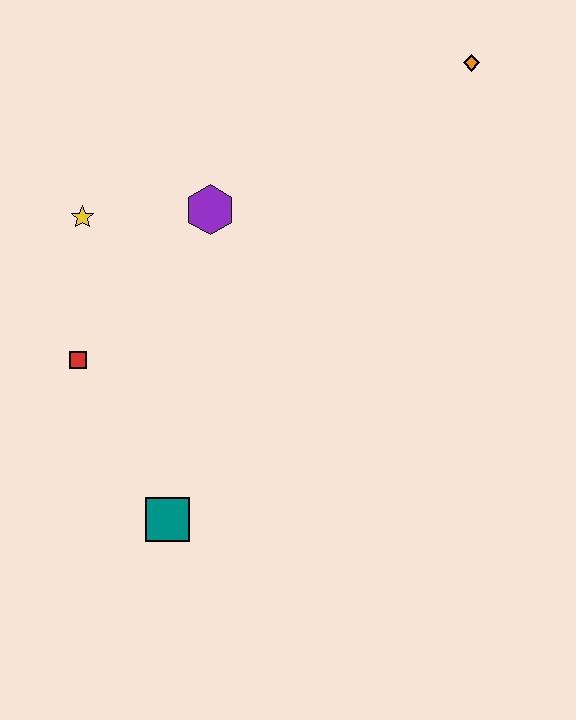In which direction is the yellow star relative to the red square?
The yellow star is above the red square.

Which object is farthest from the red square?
The orange diamond is farthest from the red square.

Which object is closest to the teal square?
The red square is closest to the teal square.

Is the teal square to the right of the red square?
Yes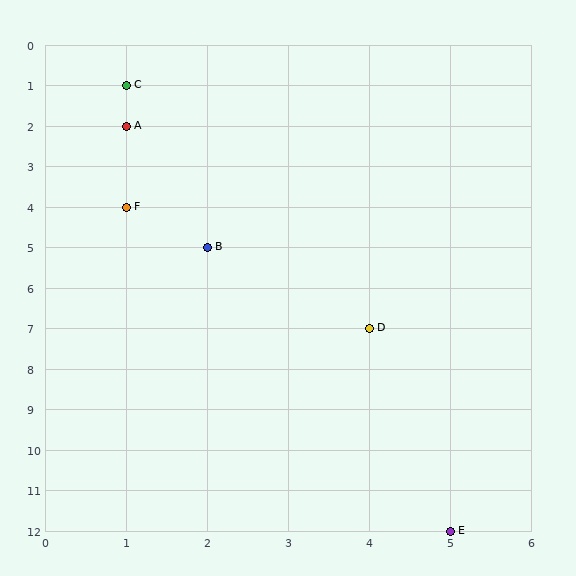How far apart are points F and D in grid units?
Points F and D are 3 columns and 3 rows apart (about 4.2 grid units diagonally).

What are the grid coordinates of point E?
Point E is at grid coordinates (5, 12).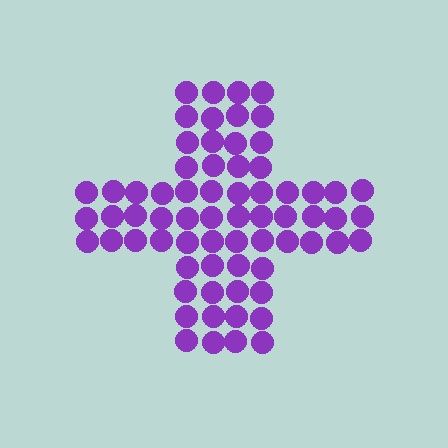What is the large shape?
The large shape is a cross.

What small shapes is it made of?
It is made of small circles.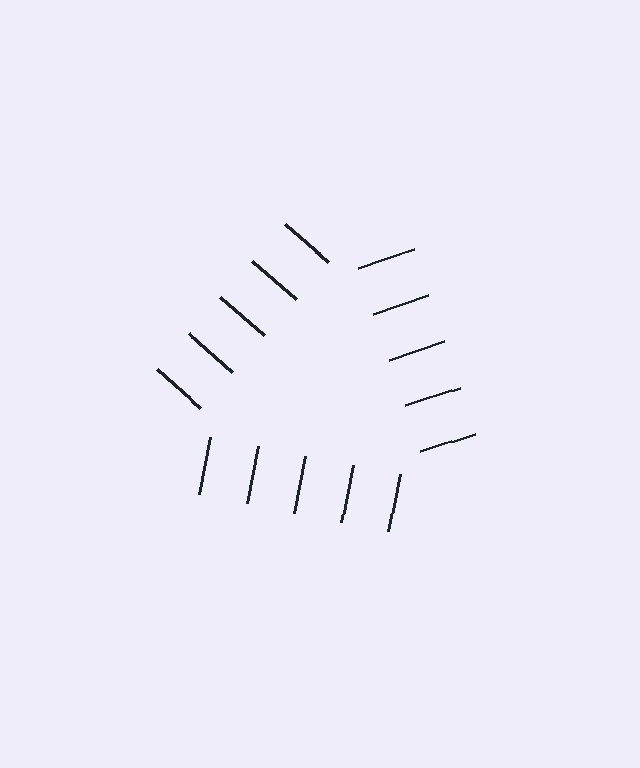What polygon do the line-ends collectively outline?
An illusory triangle — the line segments terminate on its edges but no continuous stroke is drawn.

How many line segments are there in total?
15 — 5 along each of the 3 edges.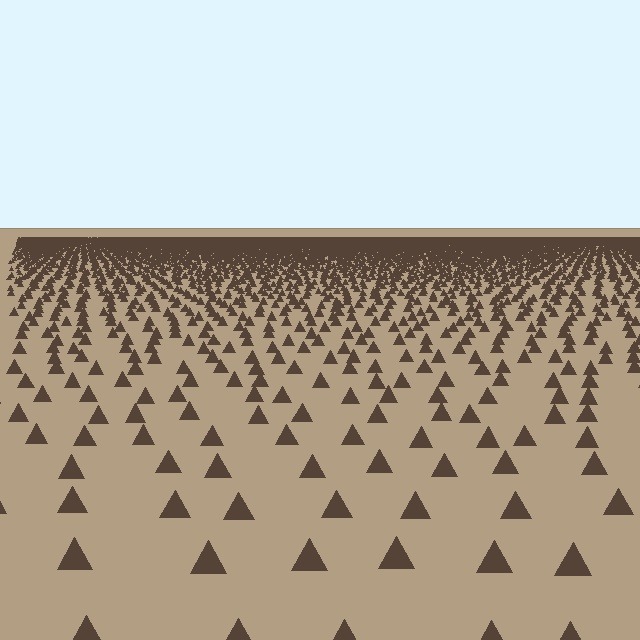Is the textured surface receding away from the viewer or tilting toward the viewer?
The surface is receding away from the viewer. Texture elements get smaller and denser toward the top.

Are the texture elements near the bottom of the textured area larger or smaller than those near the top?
Larger. Near the bottom, elements are closer to the viewer and appear at a bigger on-screen size.